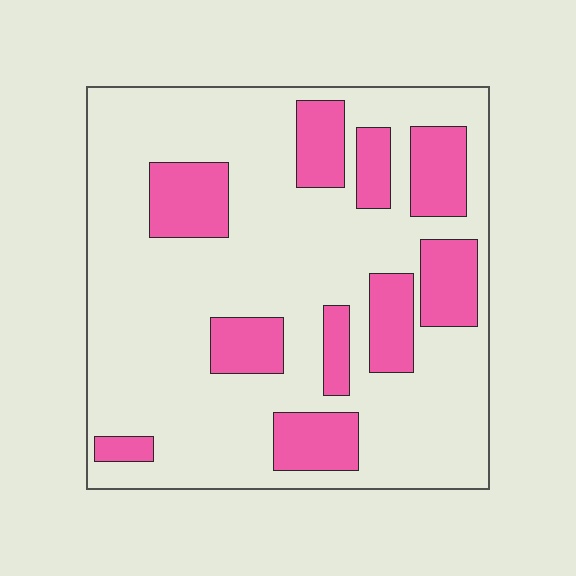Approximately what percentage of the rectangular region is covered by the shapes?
Approximately 25%.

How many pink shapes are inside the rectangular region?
10.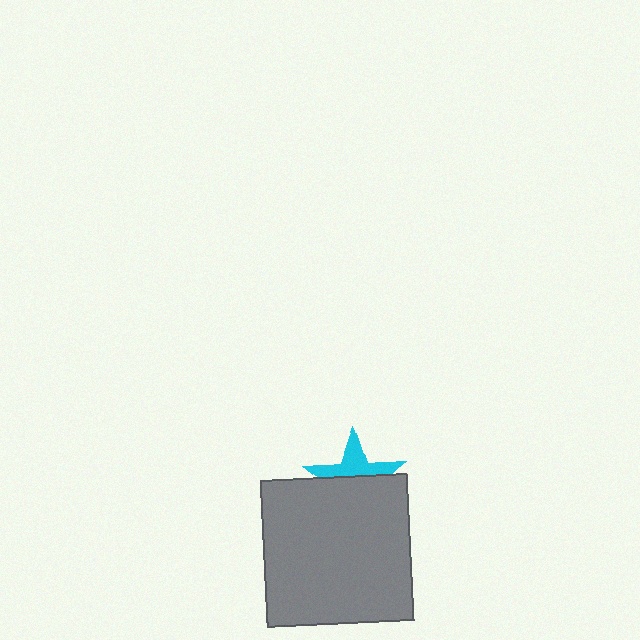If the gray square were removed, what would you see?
You would see the complete cyan star.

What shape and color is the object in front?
The object in front is a gray square.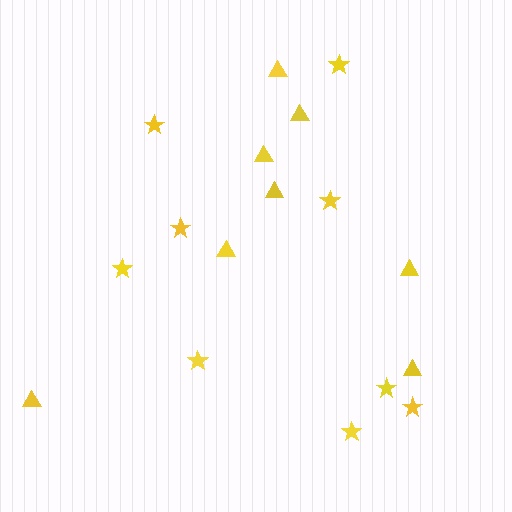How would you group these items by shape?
There are 2 groups: one group of triangles (8) and one group of stars (9).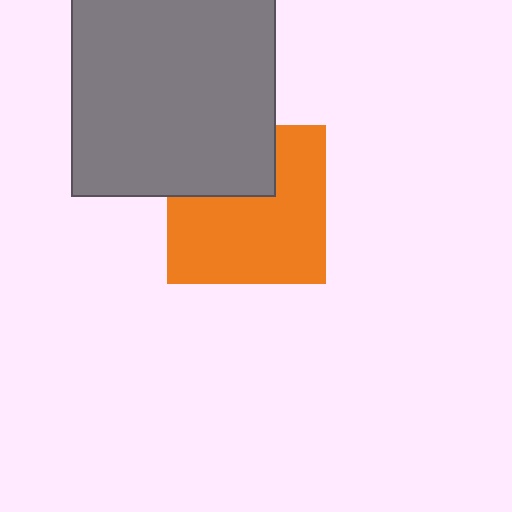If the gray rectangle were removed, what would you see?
You would see the complete orange square.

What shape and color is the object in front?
The object in front is a gray rectangle.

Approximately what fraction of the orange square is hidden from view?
Roughly 31% of the orange square is hidden behind the gray rectangle.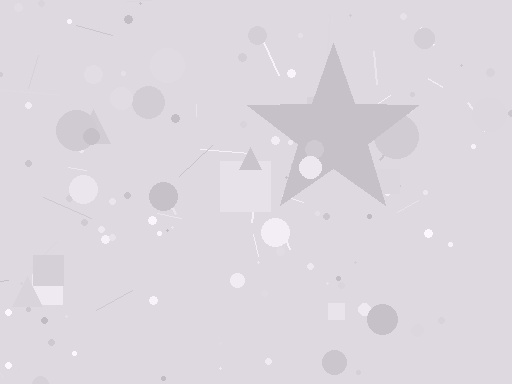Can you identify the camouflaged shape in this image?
The camouflaged shape is a star.